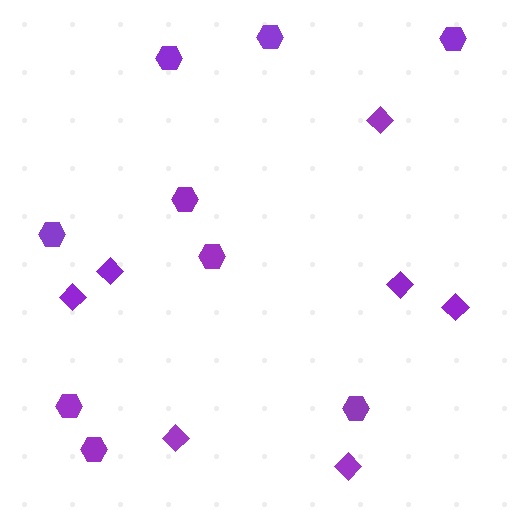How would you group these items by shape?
There are 2 groups: one group of diamonds (7) and one group of hexagons (9).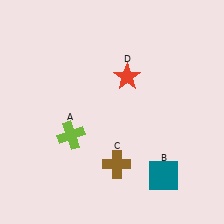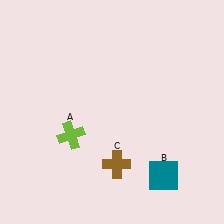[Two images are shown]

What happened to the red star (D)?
The red star (D) was removed in Image 2. It was in the top-right area of Image 1.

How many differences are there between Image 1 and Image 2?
There is 1 difference between the two images.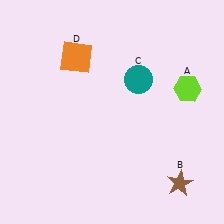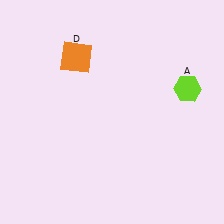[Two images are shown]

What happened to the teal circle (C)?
The teal circle (C) was removed in Image 2. It was in the top-right area of Image 1.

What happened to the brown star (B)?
The brown star (B) was removed in Image 2. It was in the bottom-right area of Image 1.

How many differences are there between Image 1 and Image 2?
There are 2 differences between the two images.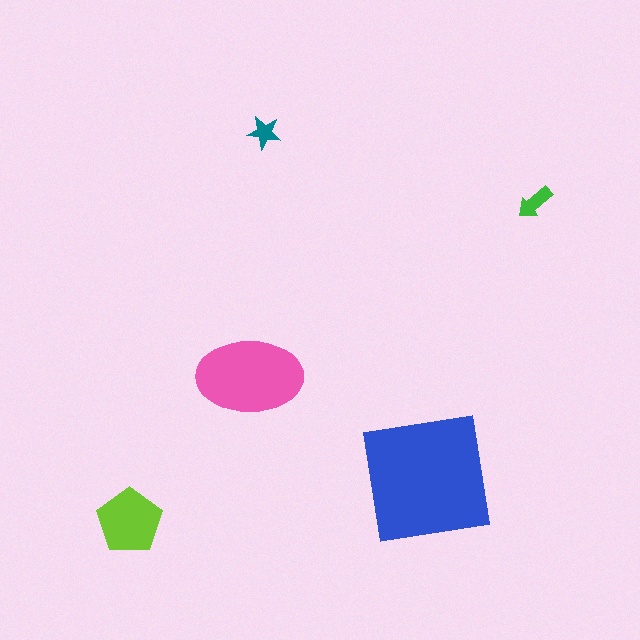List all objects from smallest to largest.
The teal star, the green arrow, the lime pentagon, the pink ellipse, the blue square.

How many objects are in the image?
There are 5 objects in the image.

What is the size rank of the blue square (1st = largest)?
1st.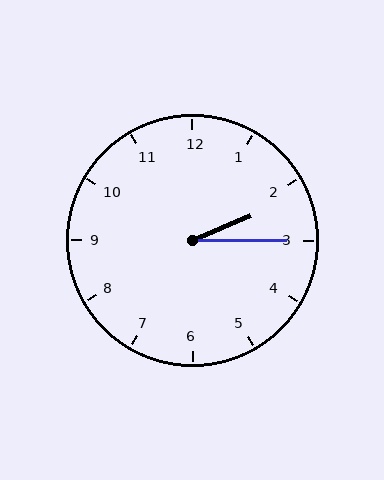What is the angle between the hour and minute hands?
Approximately 22 degrees.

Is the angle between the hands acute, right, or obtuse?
It is acute.